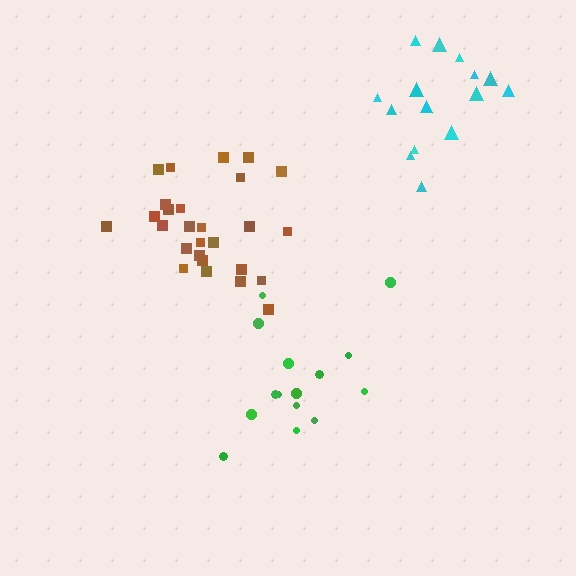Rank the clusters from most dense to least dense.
brown, cyan, green.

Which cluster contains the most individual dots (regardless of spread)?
Brown (27).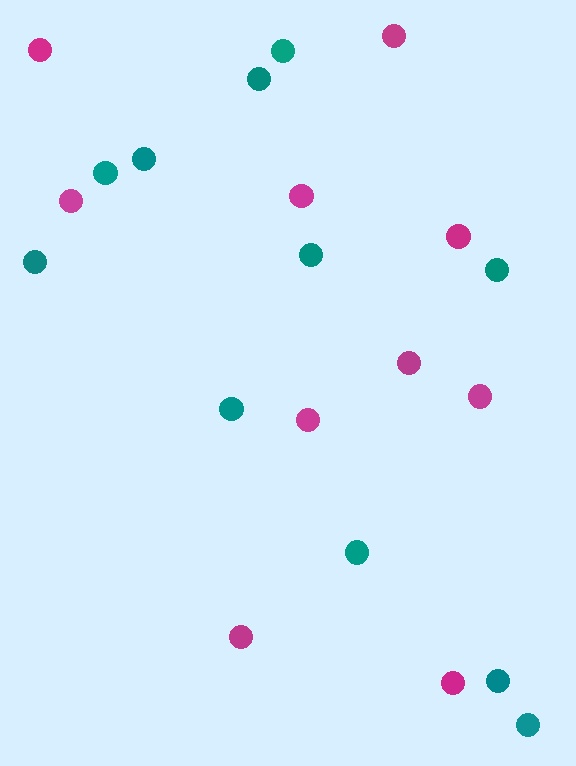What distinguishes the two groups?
There are 2 groups: one group of teal circles (11) and one group of magenta circles (10).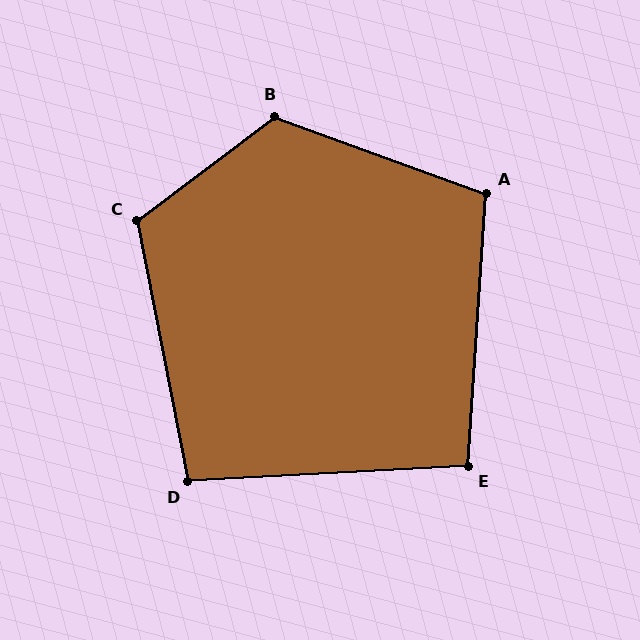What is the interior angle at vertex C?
Approximately 116 degrees (obtuse).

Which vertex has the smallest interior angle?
E, at approximately 97 degrees.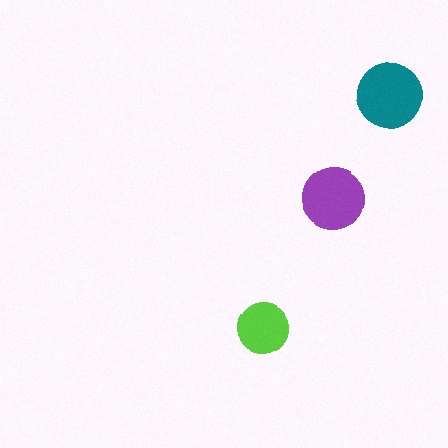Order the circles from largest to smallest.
the teal one, the purple one, the lime one.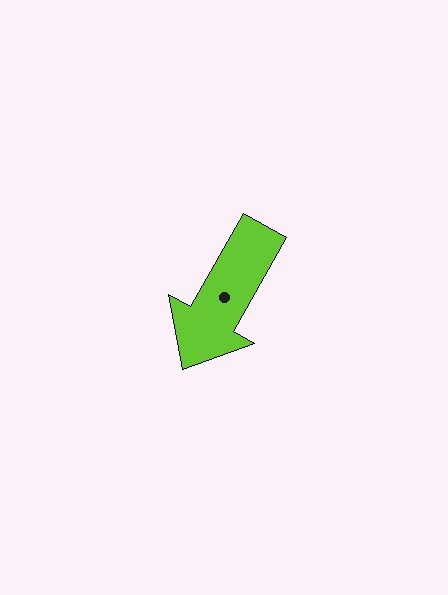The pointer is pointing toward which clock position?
Roughly 7 o'clock.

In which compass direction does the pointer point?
Southwest.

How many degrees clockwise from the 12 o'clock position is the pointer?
Approximately 210 degrees.